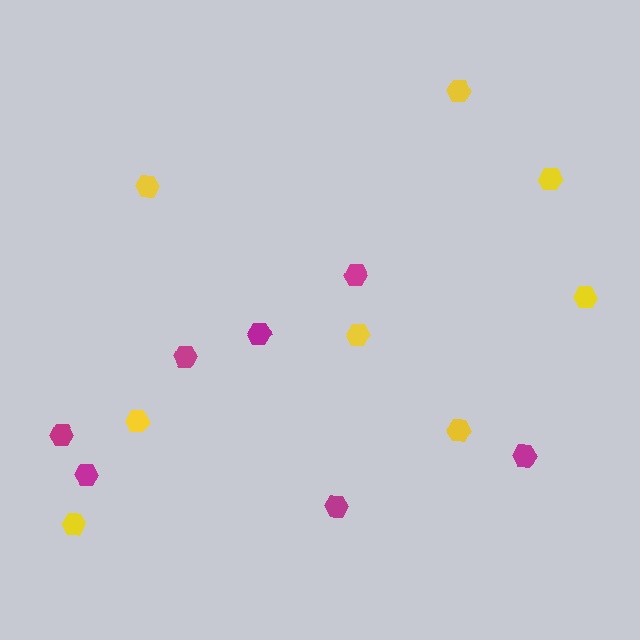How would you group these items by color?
There are 2 groups: one group of yellow hexagons (8) and one group of magenta hexagons (7).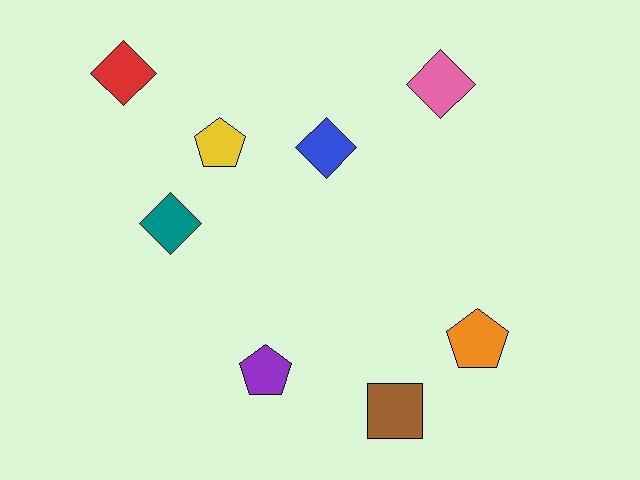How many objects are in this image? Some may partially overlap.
There are 8 objects.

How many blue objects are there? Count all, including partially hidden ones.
There is 1 blue object.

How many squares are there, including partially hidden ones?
There is 1 square.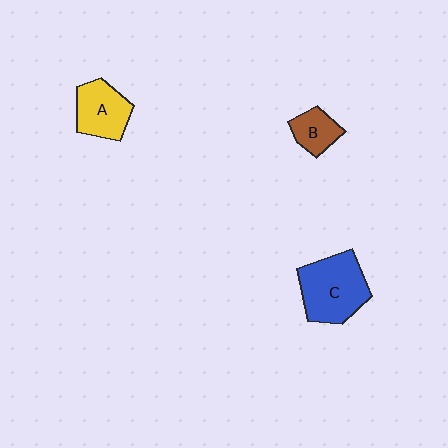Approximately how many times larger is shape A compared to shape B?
Approximately 1.6 times.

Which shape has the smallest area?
Shape B (brown).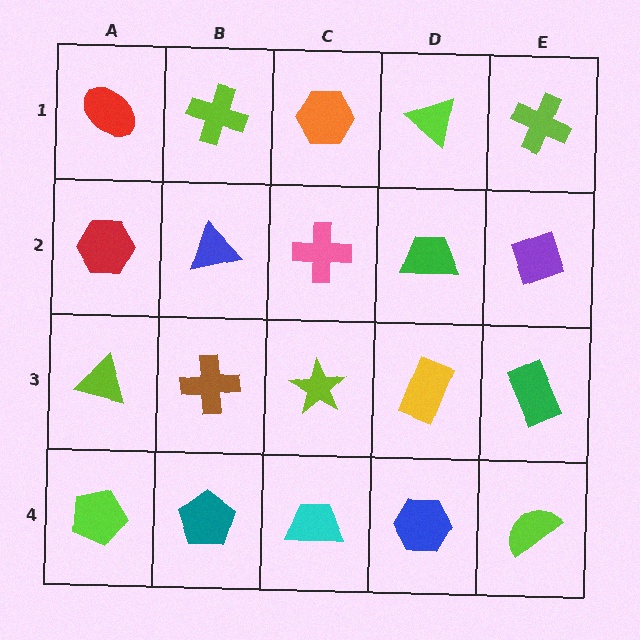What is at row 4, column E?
A lime semicircle.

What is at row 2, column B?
A blue triangle.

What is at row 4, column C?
A cyan trapezoid.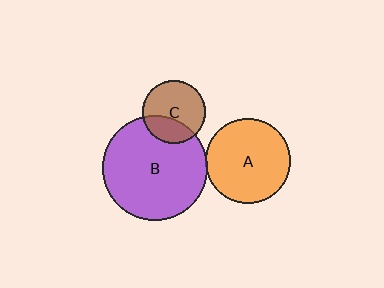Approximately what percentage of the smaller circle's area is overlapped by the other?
Approximately 5%.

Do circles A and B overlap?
Yes.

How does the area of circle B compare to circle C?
Approximately 2.8 times.